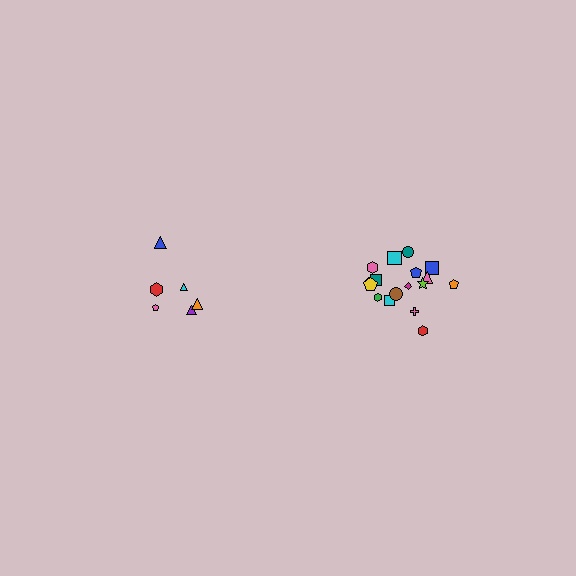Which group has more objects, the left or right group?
The right group.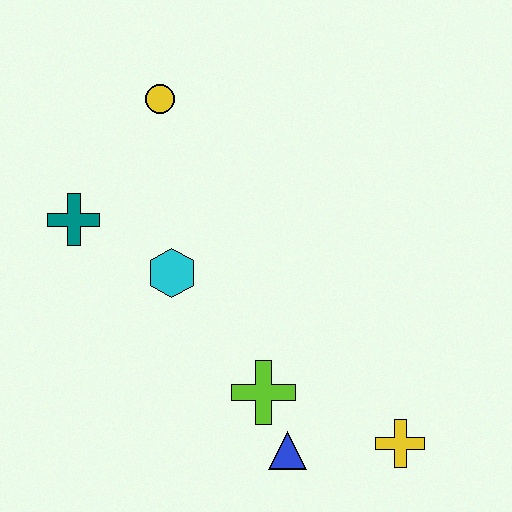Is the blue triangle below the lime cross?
Yes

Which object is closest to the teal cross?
The cyan hexagon is closest to the teal cross.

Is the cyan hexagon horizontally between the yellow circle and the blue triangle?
Yes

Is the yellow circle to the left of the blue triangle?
Yes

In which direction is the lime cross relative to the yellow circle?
The lime cross is below the yellow circle.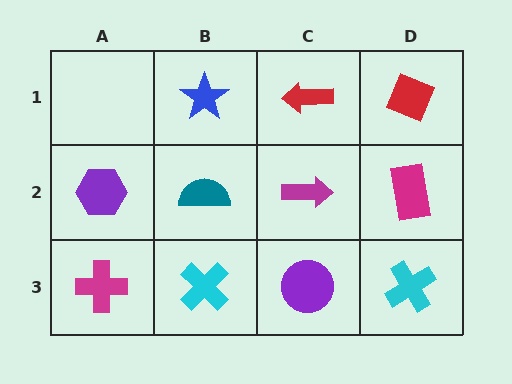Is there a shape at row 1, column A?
No, that cell is empty.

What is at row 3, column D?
A cyan cross.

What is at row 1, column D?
A red diamond.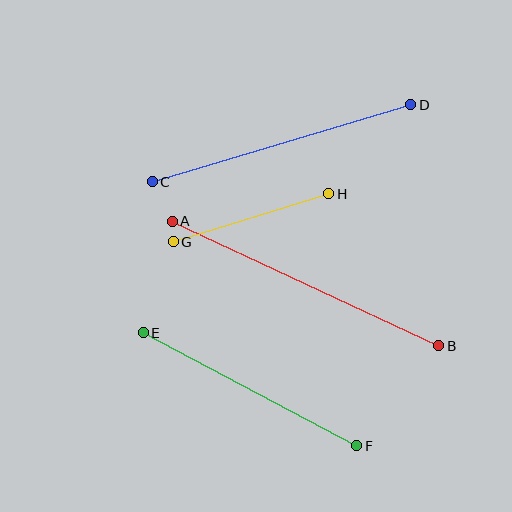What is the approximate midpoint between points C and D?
The midpoint is at approximately (281, 143) pixels.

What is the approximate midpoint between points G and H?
The midpoint is at approximately (251, 218) pixels.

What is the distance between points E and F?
The distance is approximately 241 pixels.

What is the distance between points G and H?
The distance is approximately 163 pixels.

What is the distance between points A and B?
The distance is approximately 294 pixels.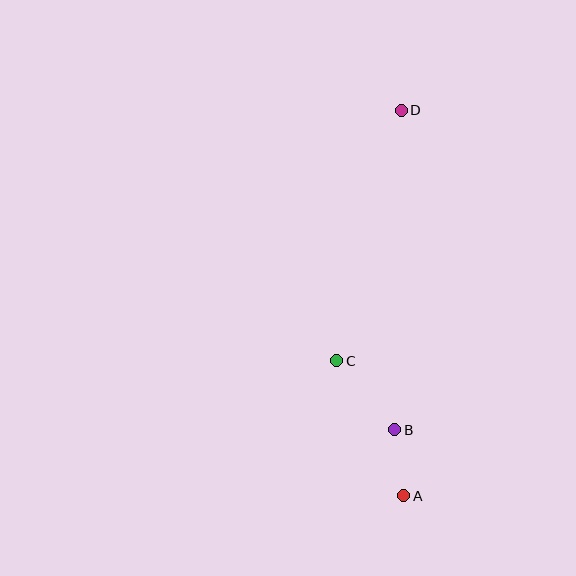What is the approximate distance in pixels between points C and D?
The distance between C and D is approximately 259 pixels.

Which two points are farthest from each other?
Points A and D are farthest from each other.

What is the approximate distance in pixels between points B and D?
The distance between B and D is approximately 320 pixels.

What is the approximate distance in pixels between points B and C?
The distance between B and C is approximately 90 pixels.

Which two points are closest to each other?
Points A and B are closest to each other.